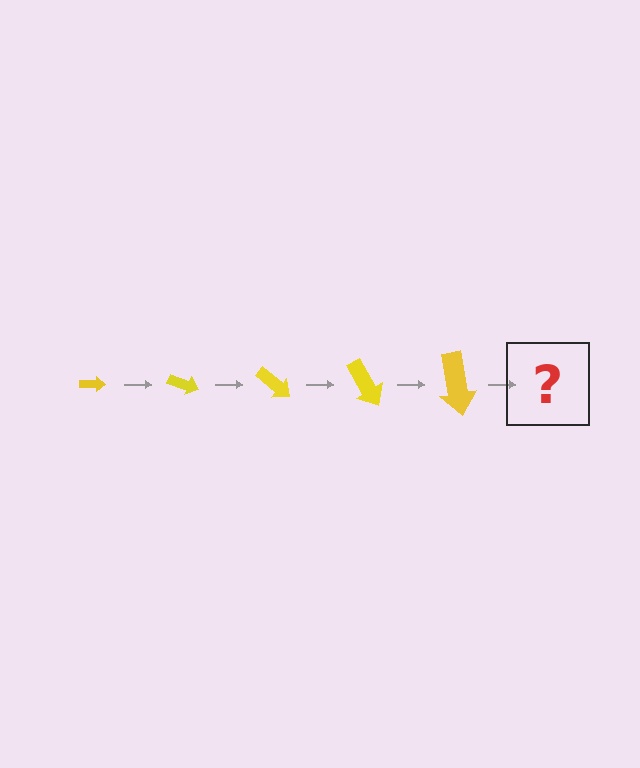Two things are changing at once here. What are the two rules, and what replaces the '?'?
The two rules are that the arrow grows larger each step and it rotates 20 degrees each step. The '?' should be an arrow, larger than the previous one and rotated 100 degrees from the start.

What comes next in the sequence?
The next element should be an arrow, larger than the previous one and rotated 100 degrees from the start.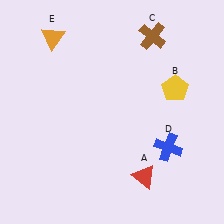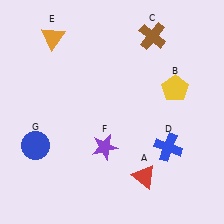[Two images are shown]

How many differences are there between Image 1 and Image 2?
There are 2 differences between the two images.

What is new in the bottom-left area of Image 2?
A blue circle (G) was added in the bottom-left area of Image 2.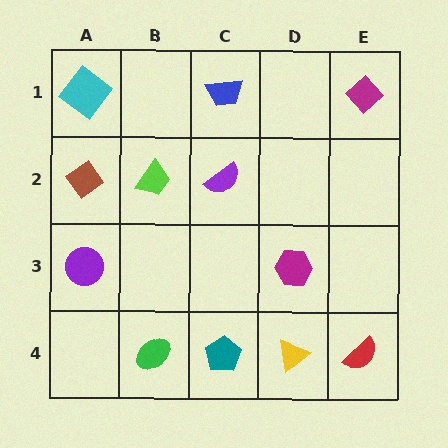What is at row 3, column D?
A magenta hexagon.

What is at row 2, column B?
A lime trapezoid.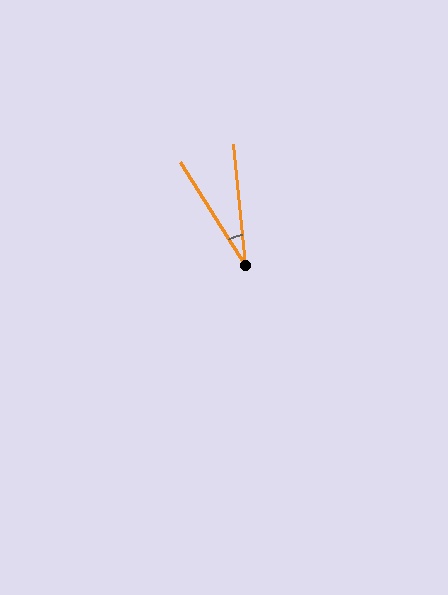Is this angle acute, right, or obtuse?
It is acute.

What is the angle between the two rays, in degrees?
Approximately 27 degrees.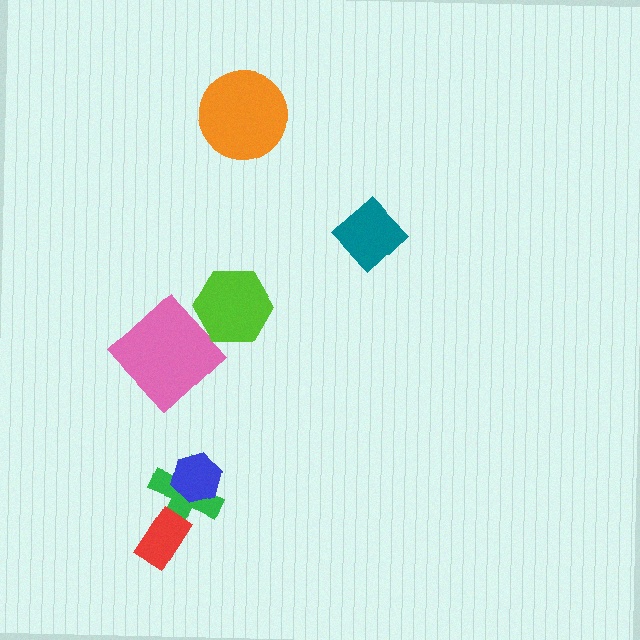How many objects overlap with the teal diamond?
0 objects overlap with the teal diamond.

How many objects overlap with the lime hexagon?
0 objects overlap with the lime hexagon.